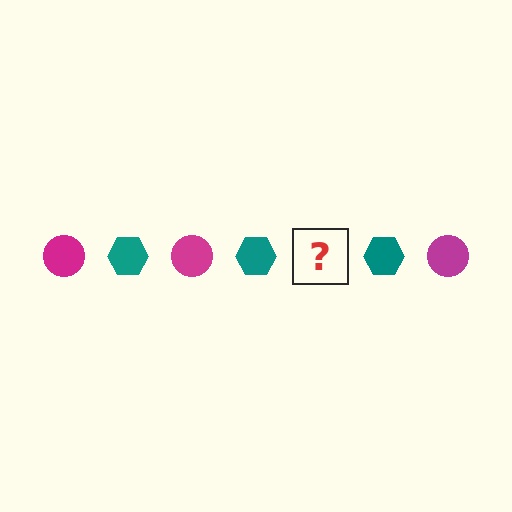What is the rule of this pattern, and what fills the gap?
The rule is that the pattern alternates between magenta circle and teal hexagon. The gap should be filled with a magenta circle.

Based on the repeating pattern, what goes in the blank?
The blank should be a magenta circle.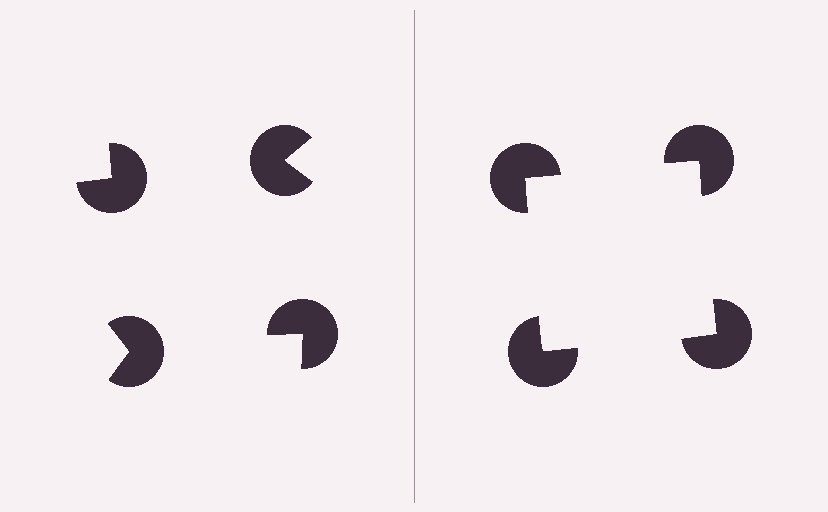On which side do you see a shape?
An illusory square appears on the right side. On the left side the wedge cuts are rotated, so no coherent shape forms.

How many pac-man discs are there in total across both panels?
8 — 4 on each side.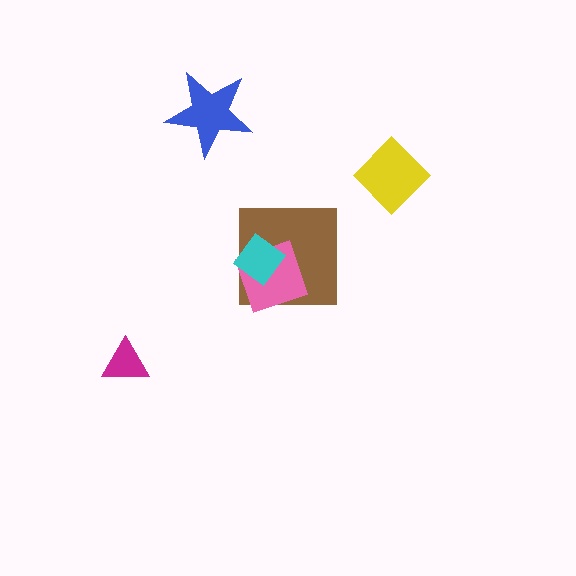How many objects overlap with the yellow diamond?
0 objects overlap with the yellow diamond.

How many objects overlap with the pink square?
2 objects overlap with the pink square.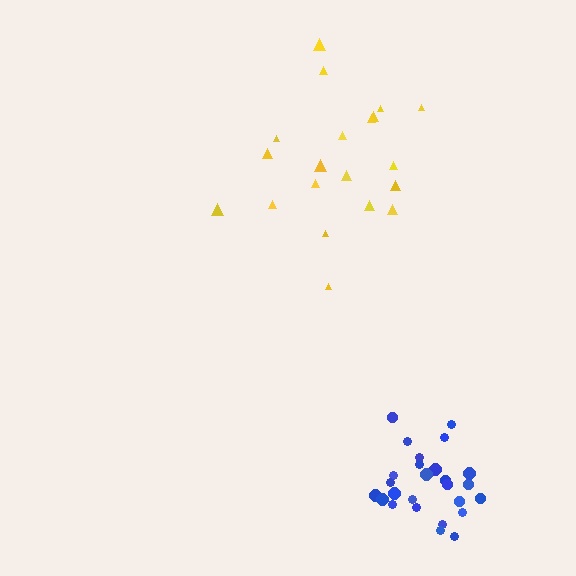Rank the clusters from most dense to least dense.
blue, yellow.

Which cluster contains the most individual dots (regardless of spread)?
Blue (26).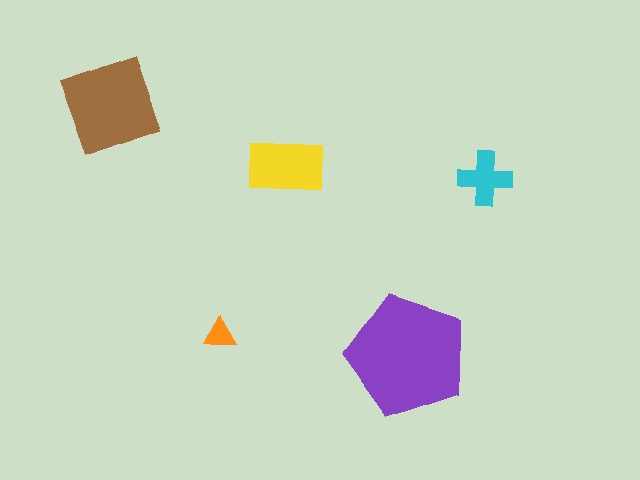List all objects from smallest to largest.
The orange triangle, the cyan cross, the yellow rectangle, the brown diamond, the purple pentagon.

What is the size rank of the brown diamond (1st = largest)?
2nd.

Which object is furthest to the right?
The cyan cross is rightmost.